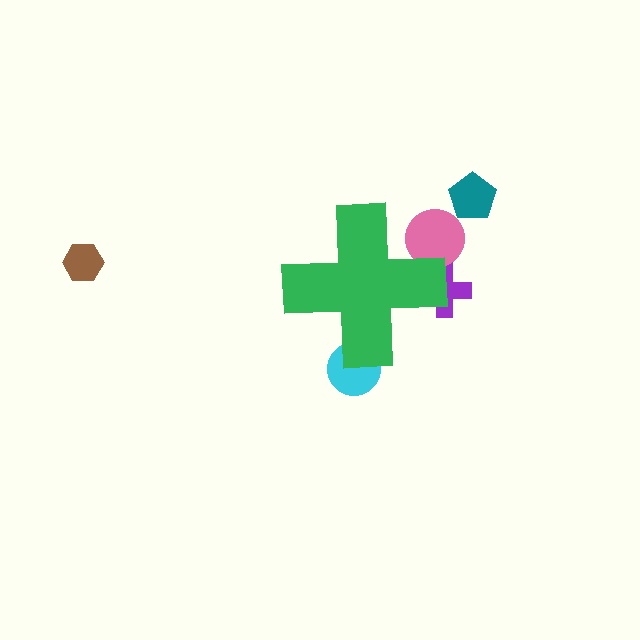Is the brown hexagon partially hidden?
No, the brown hexagon is fully visible.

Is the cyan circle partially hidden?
Yes, the cyan circle is partially hidden behind the green cross.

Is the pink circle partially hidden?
Yes, the pink circle is partially hidden behind the green cross.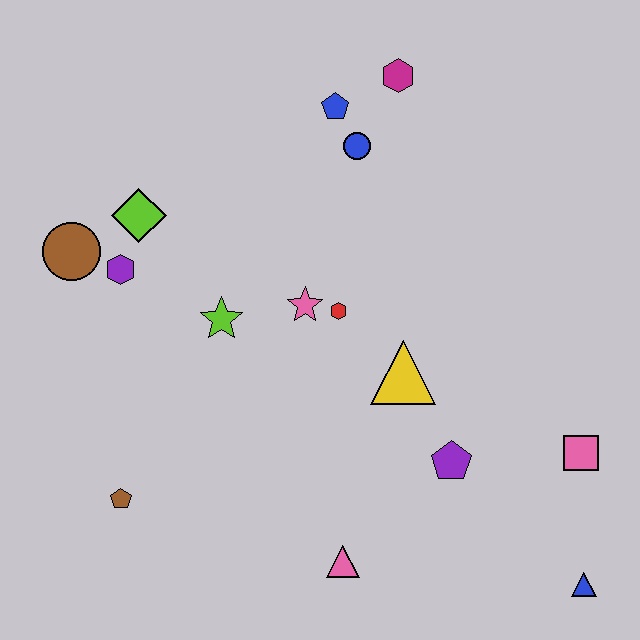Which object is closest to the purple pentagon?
The yellow triangle is closest to the purple pentagon.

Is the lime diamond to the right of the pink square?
No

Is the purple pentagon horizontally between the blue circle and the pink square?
Yes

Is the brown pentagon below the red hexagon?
Yes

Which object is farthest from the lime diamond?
The blue triangle is farthest from the lime diamond.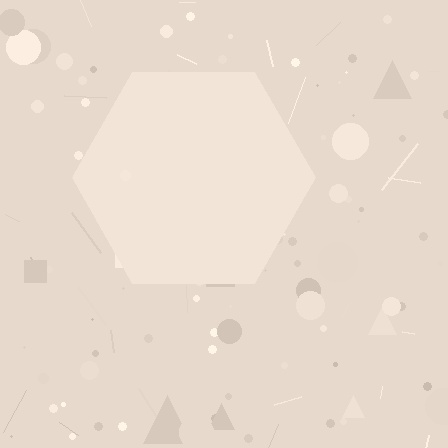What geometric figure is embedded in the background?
A hexagon is embedded in the background.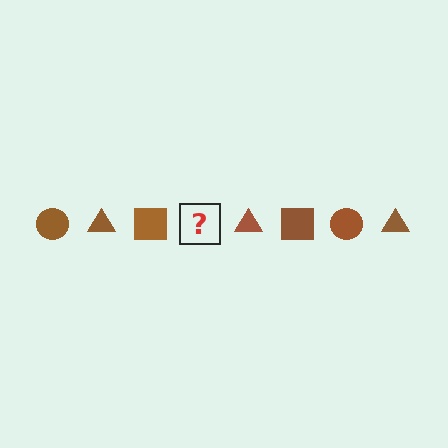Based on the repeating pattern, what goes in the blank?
The blank should be a brown circle.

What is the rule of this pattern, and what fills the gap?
The rule is that the pattern cycles through circle, triangle, square shapes in brown. The gap should be filled with a brown circle.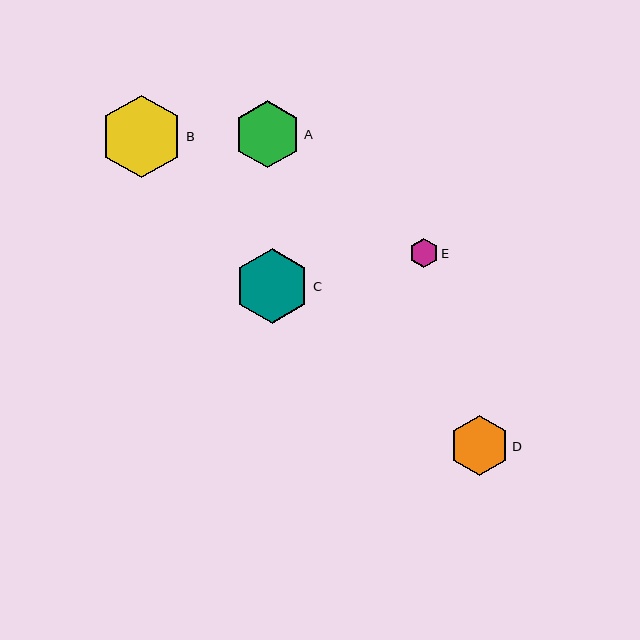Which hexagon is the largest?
Hexagon B is the largest with a size of approximately 83 pixels.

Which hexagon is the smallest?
Hexagon E is the smallest with a size of approximately 29 pixels.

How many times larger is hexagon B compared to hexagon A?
Hexagon B is approximately 1.2 times the size of hexagon A.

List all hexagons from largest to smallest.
From largest to smallest: B, C, A, D, E.